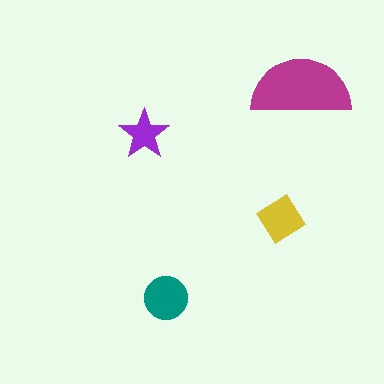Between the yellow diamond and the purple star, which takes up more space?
The yellow diamond.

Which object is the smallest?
The purple star.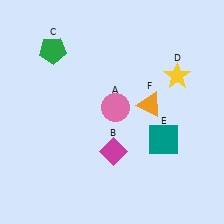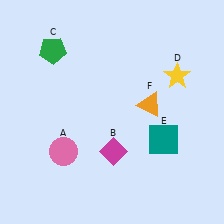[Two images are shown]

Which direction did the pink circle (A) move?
The pink circle (A) moved left.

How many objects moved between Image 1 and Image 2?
1 object moved between the two images.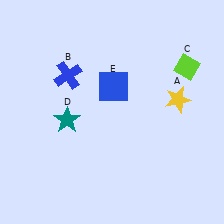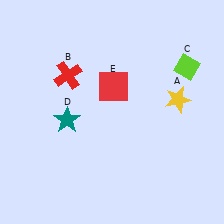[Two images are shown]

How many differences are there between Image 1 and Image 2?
There are 2 differences between the two images.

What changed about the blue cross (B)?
In Image 1, B is blue. In Image 2, it changed to red.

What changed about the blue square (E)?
In Image 1, E is blue. In Image 2, it changed to red.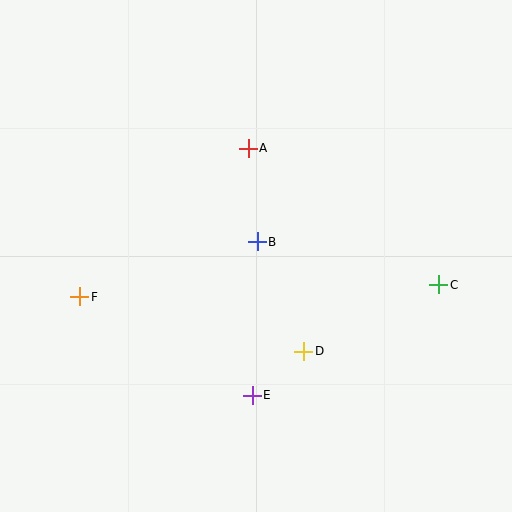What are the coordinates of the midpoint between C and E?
The midpoint between C and E is at (345, 340).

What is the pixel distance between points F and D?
The distance between F and D is 230 pixels.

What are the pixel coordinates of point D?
Point D is at (304, 351).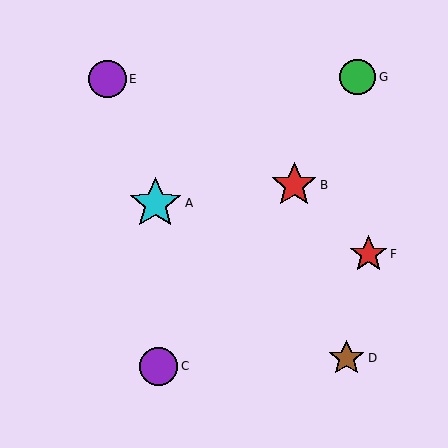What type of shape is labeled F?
Shape F is a red star.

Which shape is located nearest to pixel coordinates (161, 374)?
The purple circle (labeled C) at (159, 366) is nearest to that location.